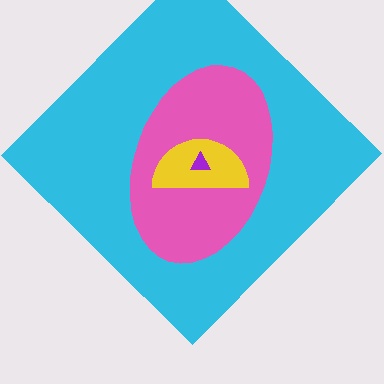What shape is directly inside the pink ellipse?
The yellow semicircle.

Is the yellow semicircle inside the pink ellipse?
Yes.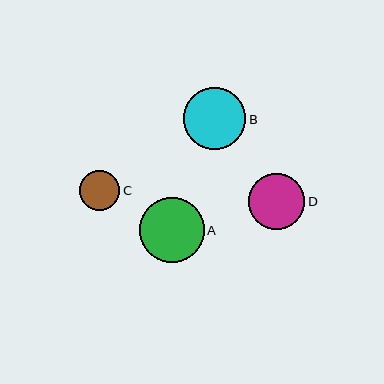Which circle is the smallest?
Circle C is the smallest with a size of approximately 40 pixels.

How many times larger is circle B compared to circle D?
Circle B is approximately 1.1 times the size of circle D.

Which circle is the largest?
Circle A is the largest with a size of approximately 64 pixels.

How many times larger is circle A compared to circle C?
Circle A is approximately 1.6 times the size of circle C.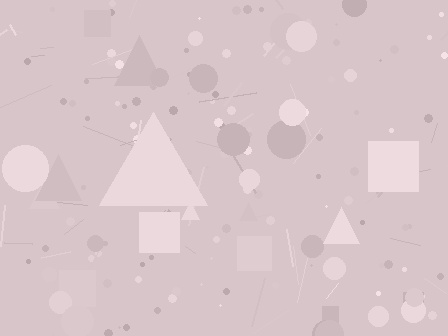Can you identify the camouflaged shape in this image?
The camouflaged shape is a triangle.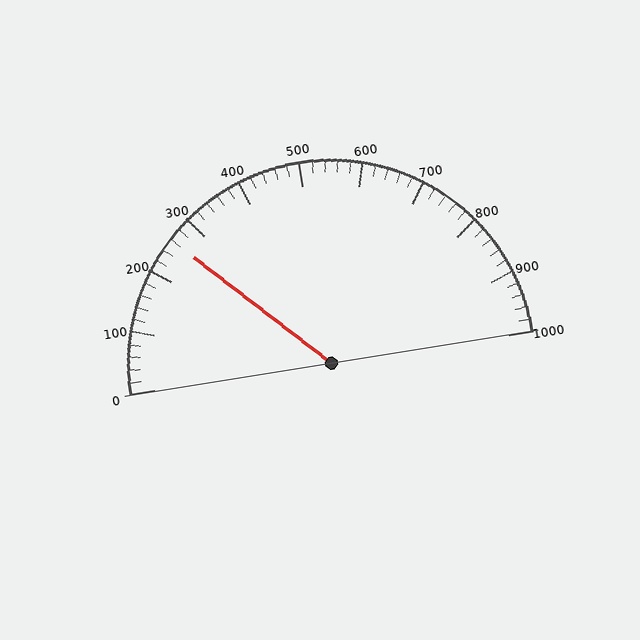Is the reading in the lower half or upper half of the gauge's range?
The reading is in the lower half of the range (0 to 1000).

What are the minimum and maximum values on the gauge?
The gauge ranges from 0 to 1000.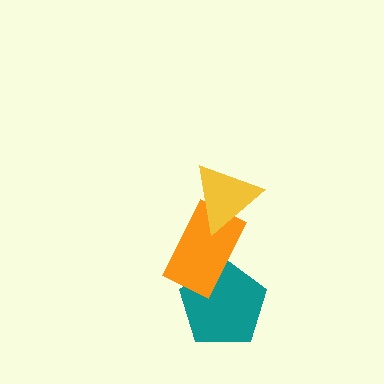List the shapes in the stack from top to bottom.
From top to bottom: the yellow triangle, the orange rectangle, the teal pentagon.